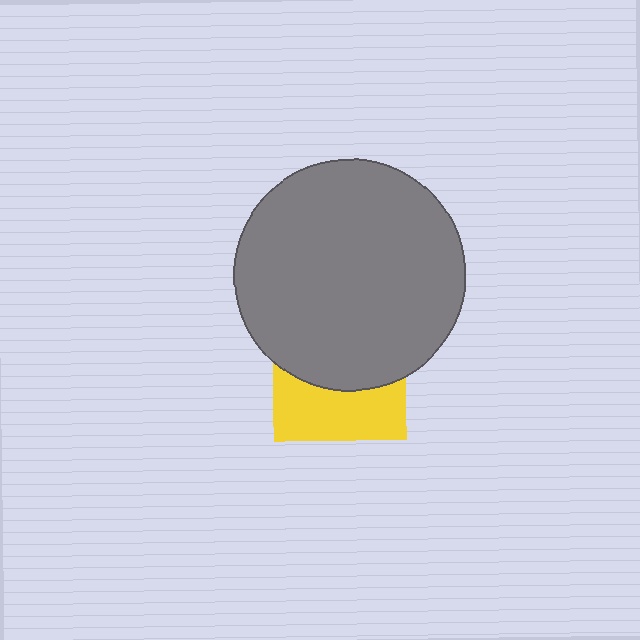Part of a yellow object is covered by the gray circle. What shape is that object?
It is a square.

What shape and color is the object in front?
The object in front is a gray circle.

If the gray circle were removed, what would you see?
You would see the complete yellow square.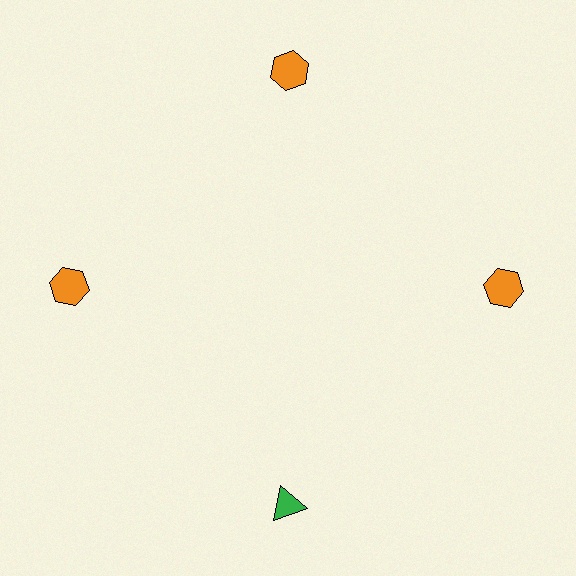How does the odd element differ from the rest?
It differs in both color (green instead of orange) and shape (triangle instead of hexagon).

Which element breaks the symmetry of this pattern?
The green triangle at roughly the 6 o'clock position breaks the symmetry. All other shapes are orange hexagons.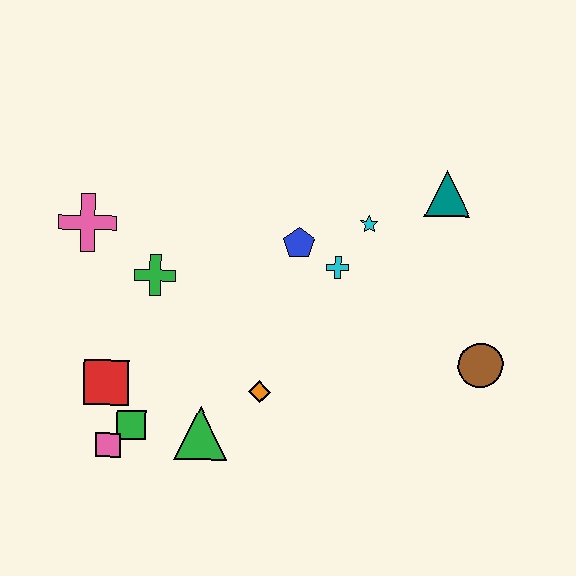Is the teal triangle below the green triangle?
No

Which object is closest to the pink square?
The green square is closest to the pink square.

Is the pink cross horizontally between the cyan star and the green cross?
No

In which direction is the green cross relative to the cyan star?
The green cross is to the left of the cyan star.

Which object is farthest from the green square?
The teal triangle is farthest from the green square.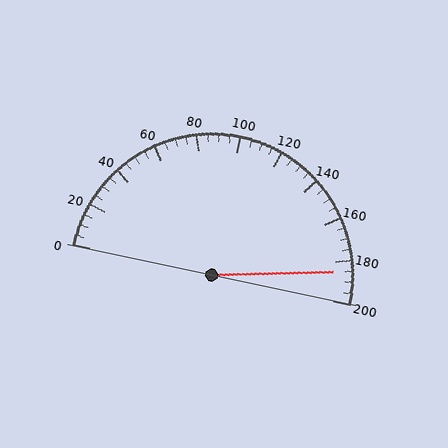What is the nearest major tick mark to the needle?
The nearest major tick mark is 180.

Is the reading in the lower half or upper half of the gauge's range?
The reading is in the upper half of the range (0 to 200).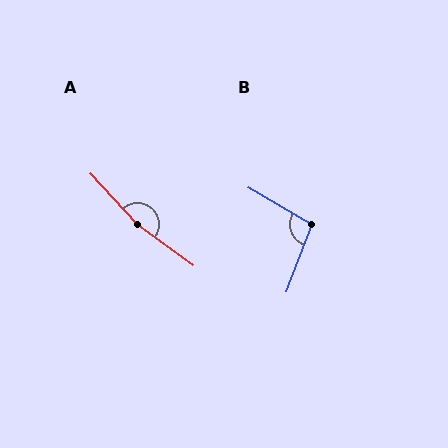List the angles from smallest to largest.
B (100°), A (169°).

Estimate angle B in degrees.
Approximately 100 degrees.